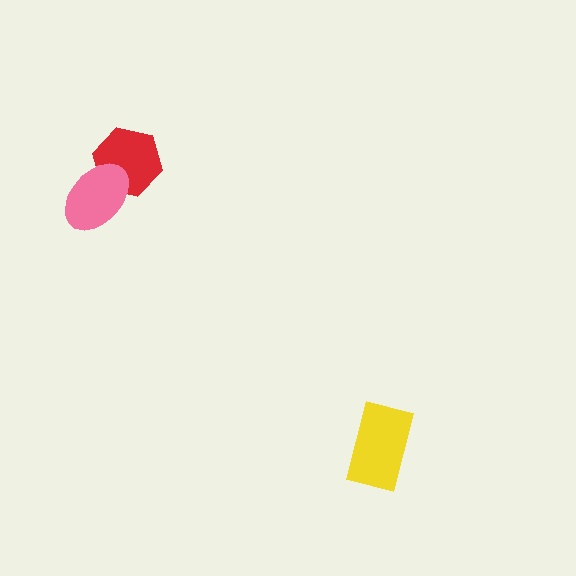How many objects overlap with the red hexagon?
1 object overlaps with the red hexagon.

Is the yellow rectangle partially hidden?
No, no other shape covers it.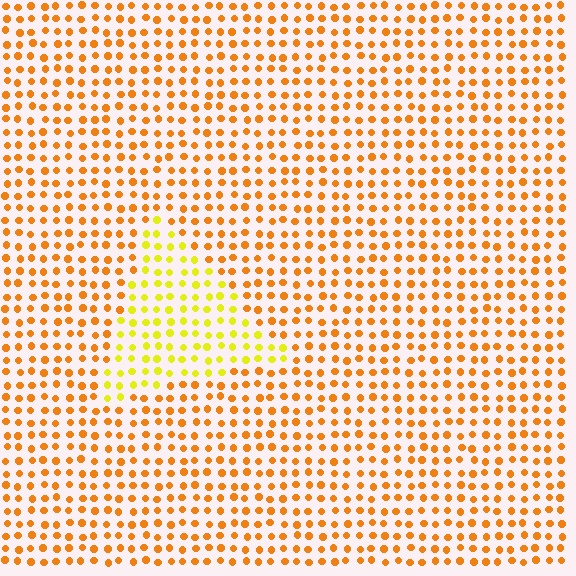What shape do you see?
I see a triangle.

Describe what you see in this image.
The image is filled with small orange elements in a uniform arrangement. A triangle-shaped region is visible where the elements are tinted to a slightly different hue, forming a subtle color boundary.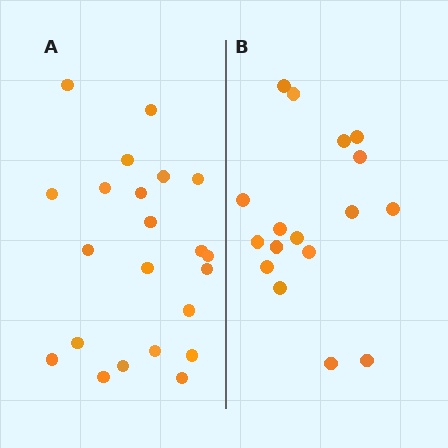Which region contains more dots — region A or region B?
Region A (the left region) has more dots.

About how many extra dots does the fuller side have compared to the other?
Region A has about 5 more dots than region B.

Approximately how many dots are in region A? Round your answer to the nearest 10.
About 20 dots. (The exact count is 22, which rounds to 20.)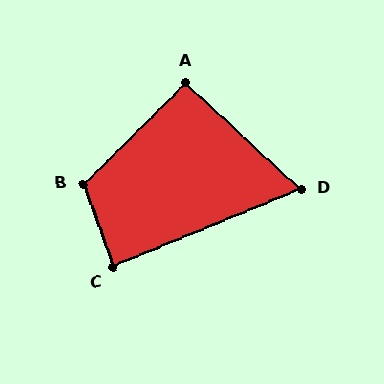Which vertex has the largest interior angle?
B, at approximately 115 degrees.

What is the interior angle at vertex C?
Approximately 87 degrees (approximately right).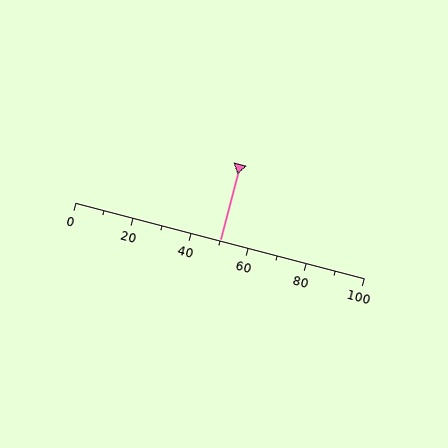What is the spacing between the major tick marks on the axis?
The major ticks are spaced 20 apart.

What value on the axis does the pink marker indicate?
The marker indicates approximately 50.